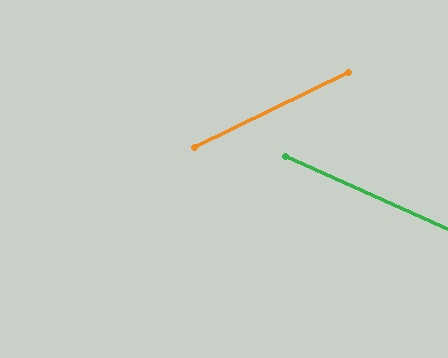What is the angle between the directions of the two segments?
Approximately 50 degrees.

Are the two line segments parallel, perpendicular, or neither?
Neither parallel nor perpendicular — they differ by about 50°.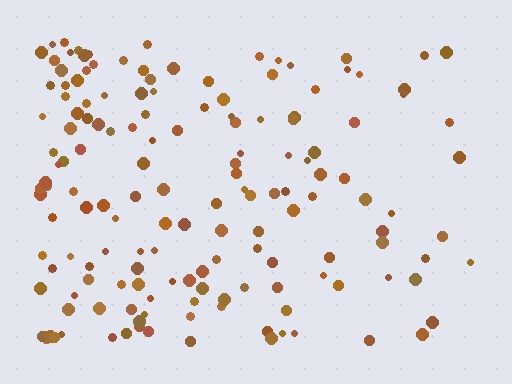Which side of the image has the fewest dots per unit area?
The right.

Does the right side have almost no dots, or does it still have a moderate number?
Still a moderate number, just noticeably fewer than the left.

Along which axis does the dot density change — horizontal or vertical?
Horizontal.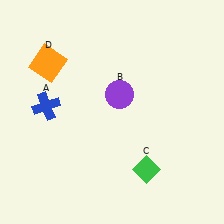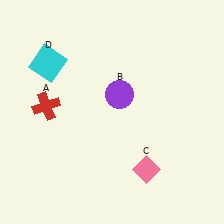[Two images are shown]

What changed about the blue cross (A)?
In Image 1, A is blue. In Image 2, it changed to red.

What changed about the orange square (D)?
In Image 1, D is orange. In Image 2, it changed to cyan.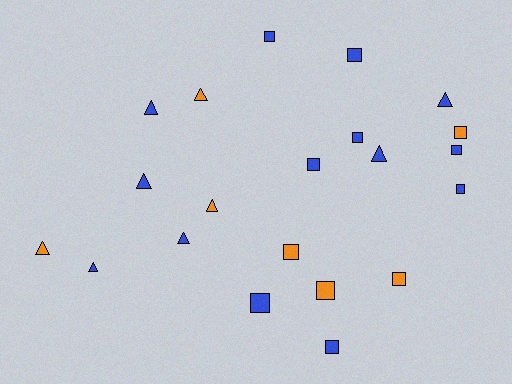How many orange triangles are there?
There are 3 orange triangles.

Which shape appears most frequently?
Square, with 12 objects.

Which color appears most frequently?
Blue, with 14 objects.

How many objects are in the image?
There are 21 objects.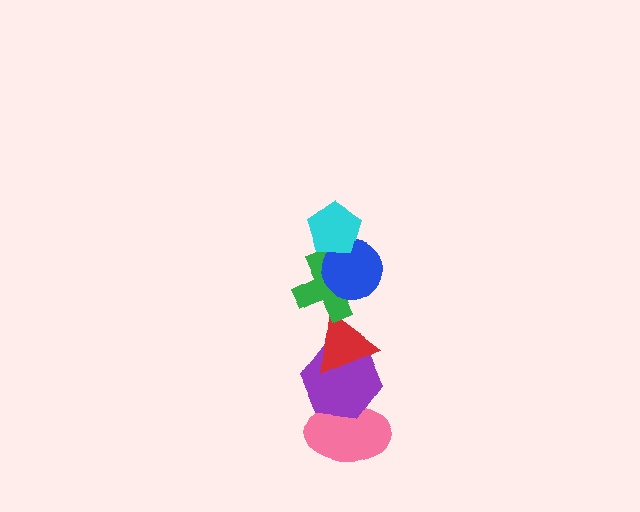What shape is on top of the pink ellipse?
The purple hexagon is on top of the pink ellipse.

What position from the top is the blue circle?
The blue circle is 2nd from the top.